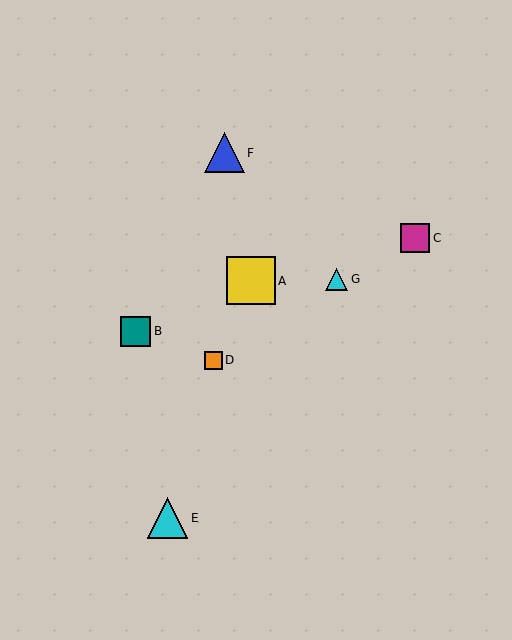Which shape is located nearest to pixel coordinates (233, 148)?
The blue triangle (labeled F) at (224, 153) is nearest to that location.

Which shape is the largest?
The yellow square (labeled A) is the largest.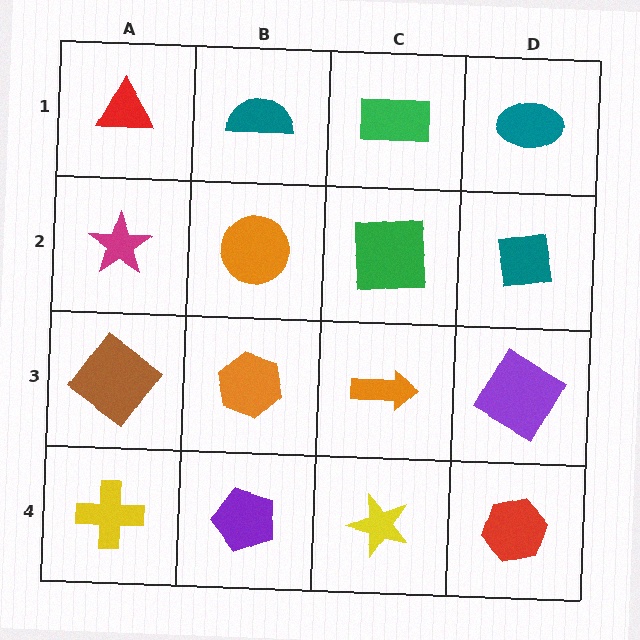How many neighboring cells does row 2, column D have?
3.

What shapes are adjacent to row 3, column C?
A green square (row 2, column C), a yellow star (row 4, column C), an orange hexagon (row 3, column B), a purple diamond (row 3, column D).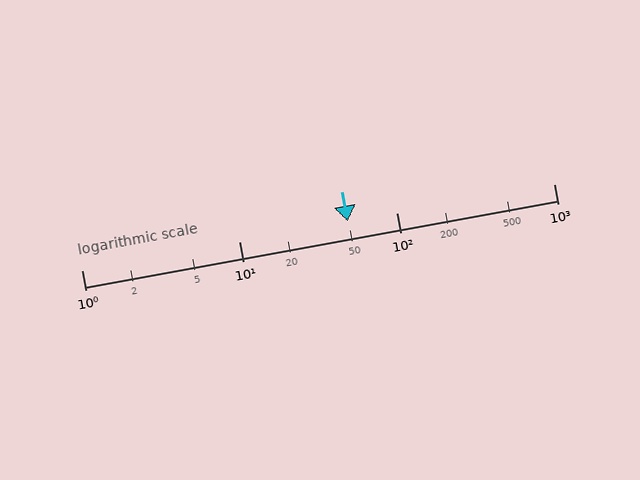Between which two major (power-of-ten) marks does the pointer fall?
The pointer is between 10 and 100.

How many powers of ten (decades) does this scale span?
The scale spans 3 decades, from 1 to 1000.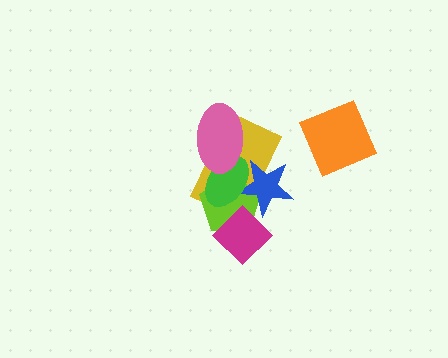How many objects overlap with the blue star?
4 objects overlap with the blue star.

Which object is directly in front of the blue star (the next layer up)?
The green ellipse is directly in front of the blue star.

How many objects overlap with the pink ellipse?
2 objects overlap with the pink ellipse.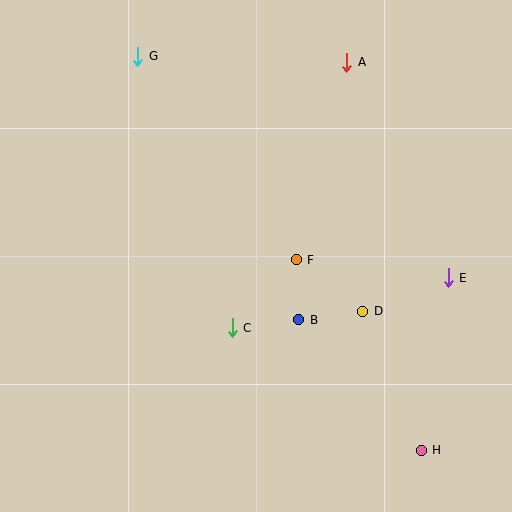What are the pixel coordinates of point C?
Point C is at (232, 328).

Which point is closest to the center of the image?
Point F at (296, 260) is closest to the center.